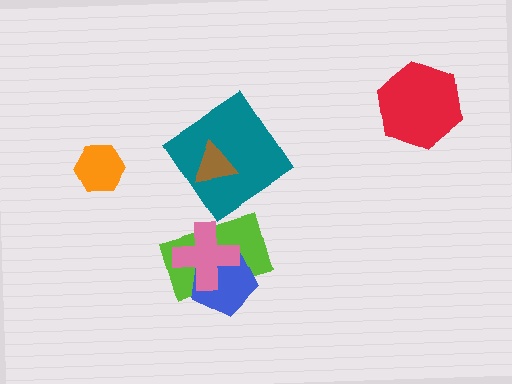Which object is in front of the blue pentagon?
The pink cross is in front of the blue pentagon.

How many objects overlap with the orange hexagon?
0 objects overlap with the orange hexagon.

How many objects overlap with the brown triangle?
1 object overlaps with the brown triangle.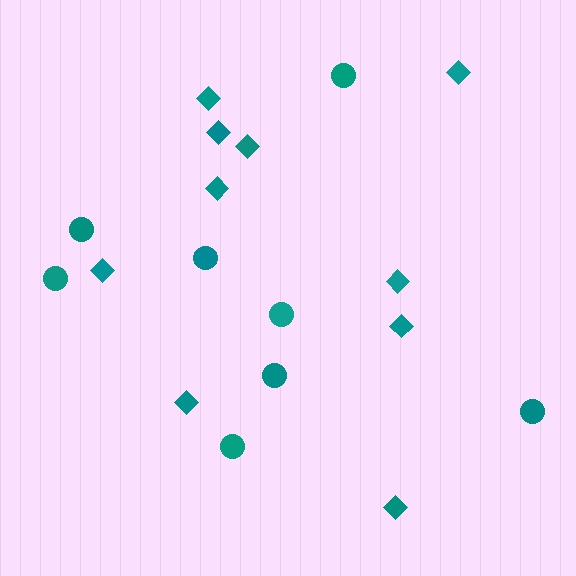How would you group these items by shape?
There are 2 groups: one group of circles (8) and one group of diamonds (10).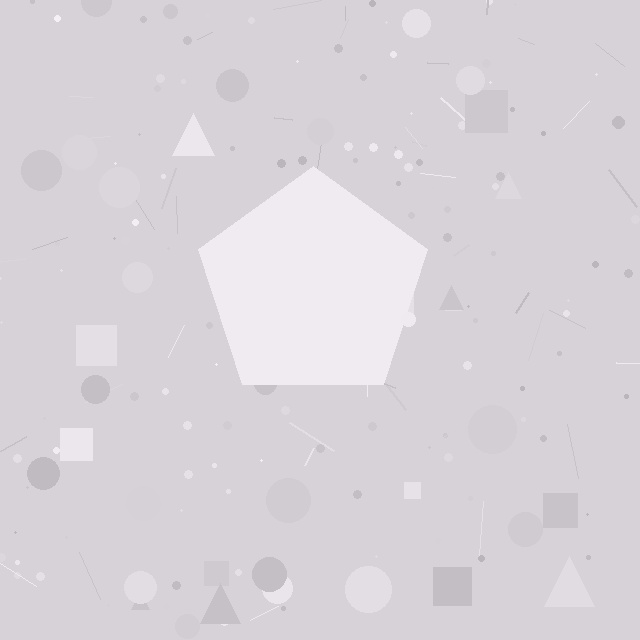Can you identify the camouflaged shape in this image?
The camouflaged shape is a pentagon.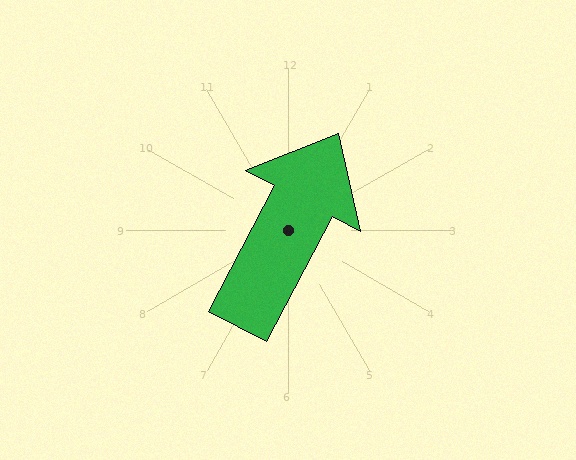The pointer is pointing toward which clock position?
Roughly 1 o'clock.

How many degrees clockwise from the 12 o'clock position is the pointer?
Approximately 27 degrees.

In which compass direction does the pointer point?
Northeast.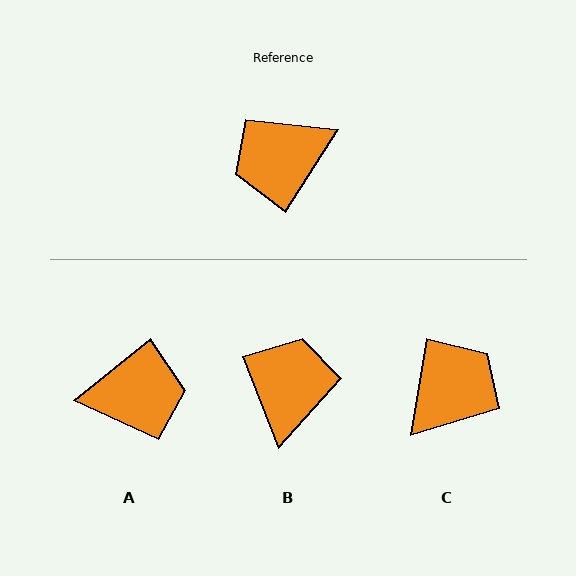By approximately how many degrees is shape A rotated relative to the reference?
Approximately 161 degrees counter-clockwise.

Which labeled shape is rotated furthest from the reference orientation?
A, about 161 degrees away.